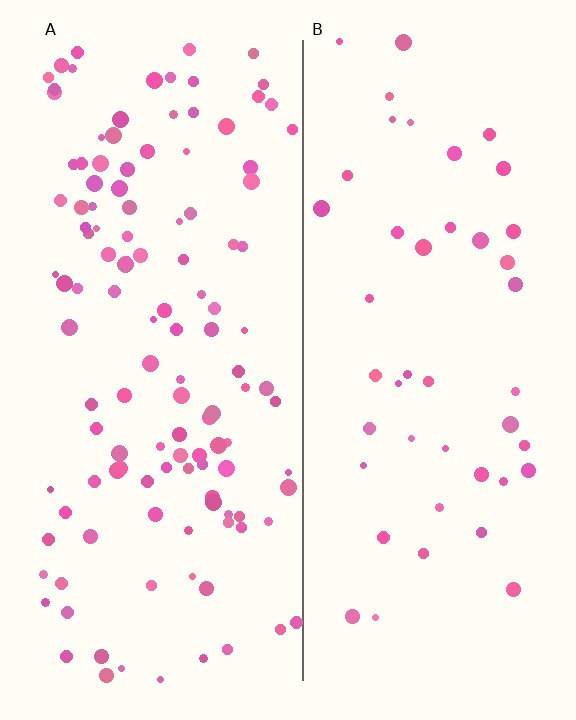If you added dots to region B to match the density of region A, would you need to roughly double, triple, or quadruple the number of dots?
Approximately triple.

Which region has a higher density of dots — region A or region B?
A (the left).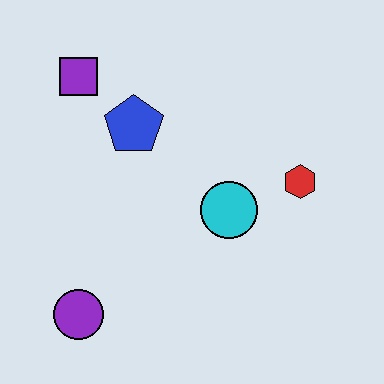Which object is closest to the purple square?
The blue pentagon is closest to the purple square.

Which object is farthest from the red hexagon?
The purple circle is farthest from the red hexagon.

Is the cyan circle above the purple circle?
Yes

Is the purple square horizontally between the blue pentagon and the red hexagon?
No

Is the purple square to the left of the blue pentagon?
Yes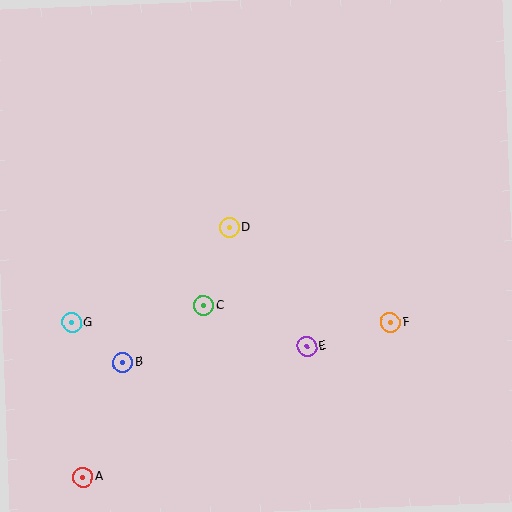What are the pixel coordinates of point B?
Point B is at (123, 363).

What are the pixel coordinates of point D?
Point D is at (229, 228).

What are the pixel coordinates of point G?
Point G is at (72, 323).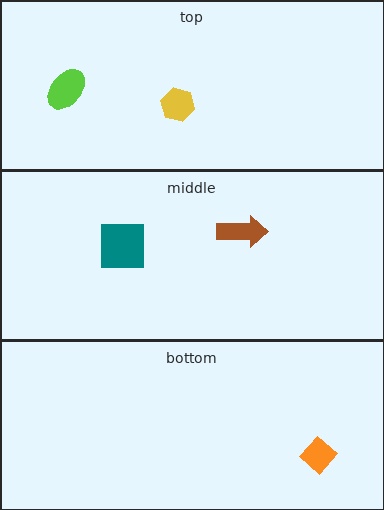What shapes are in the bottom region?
The orange diamond.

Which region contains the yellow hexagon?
The top region.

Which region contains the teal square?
The middle region.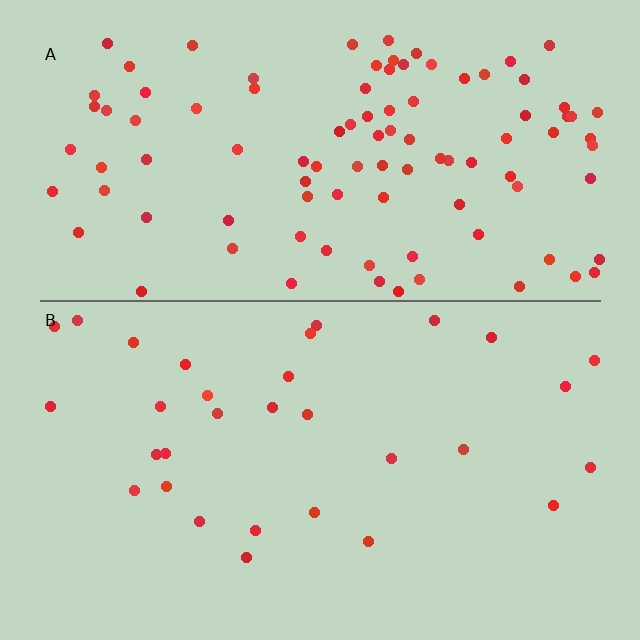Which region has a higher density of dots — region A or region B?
A (the top).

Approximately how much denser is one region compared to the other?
Approximately 3.2× — region A over region B.